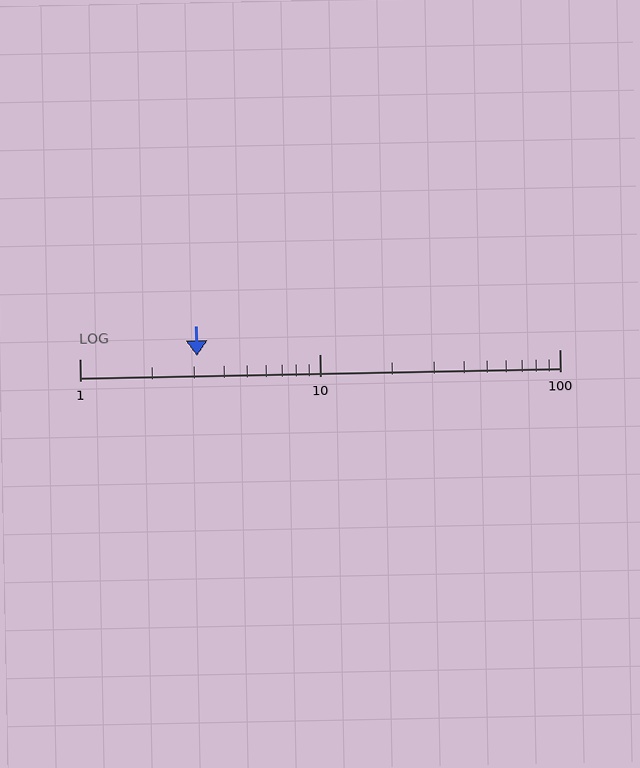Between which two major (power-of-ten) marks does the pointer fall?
The pointer is between 1 and 10.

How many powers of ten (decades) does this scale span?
The scale spans 2 decades, from 1 to 100.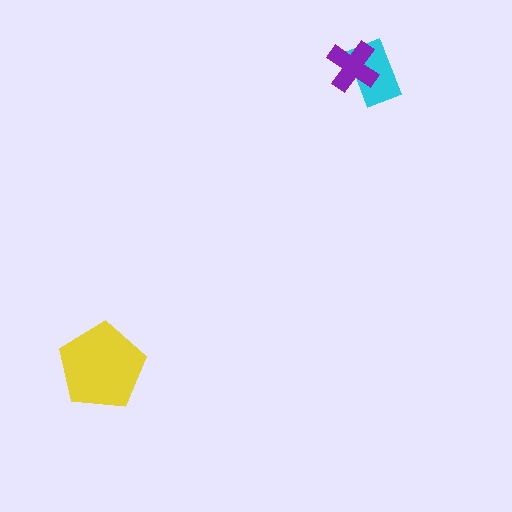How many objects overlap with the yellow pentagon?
0 objects overlap with the yellow pentagon.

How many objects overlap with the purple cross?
1 object overlaps with the purple cross.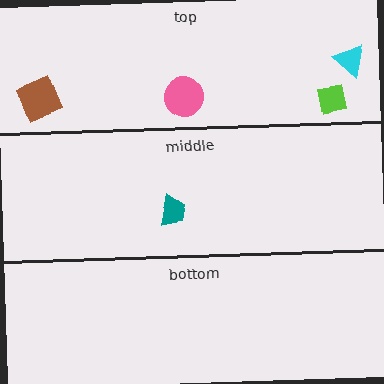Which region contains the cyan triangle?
The top region.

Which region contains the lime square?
The top region.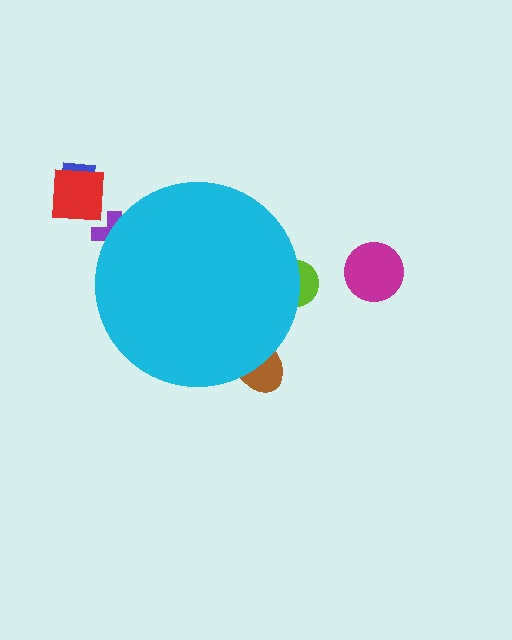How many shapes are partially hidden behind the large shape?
3 shapes are partially hidden.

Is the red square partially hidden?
No, the red square is fully visible.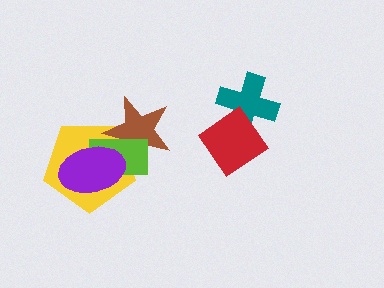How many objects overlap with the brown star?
3 objects overlap with the brown star.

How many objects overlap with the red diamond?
1 object overlaps with the red diamond.